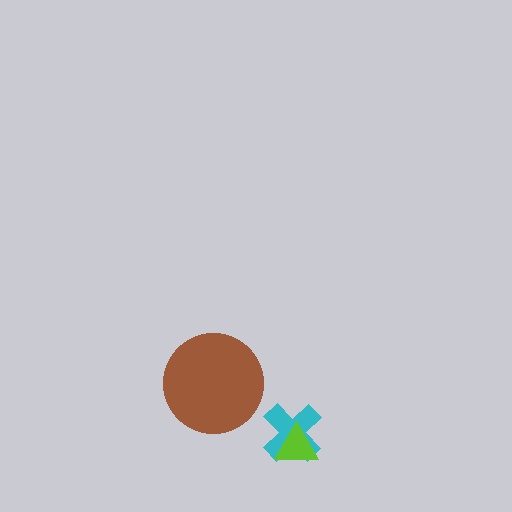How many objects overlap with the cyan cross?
1 object overlaps with the cyan cross.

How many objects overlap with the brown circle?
0 objects overlap with the brown circle.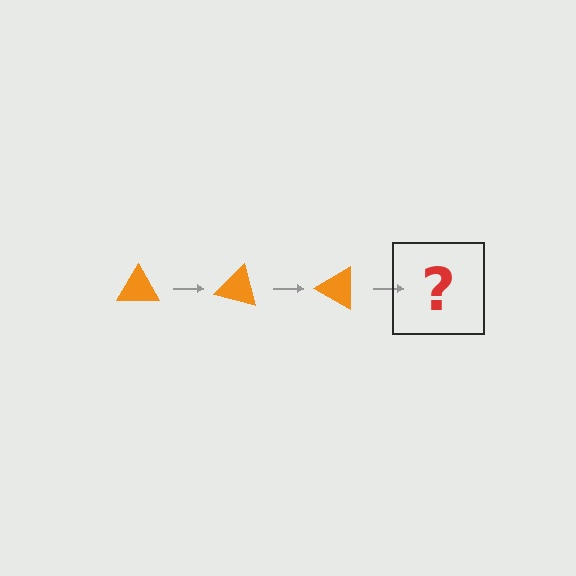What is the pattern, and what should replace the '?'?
The pattern is that the triangle rotates 15 degrees each step. The '?' should be an orange triangle rotated 45 degrees.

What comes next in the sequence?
The next element should be an orange triangle rotated 45 degrees.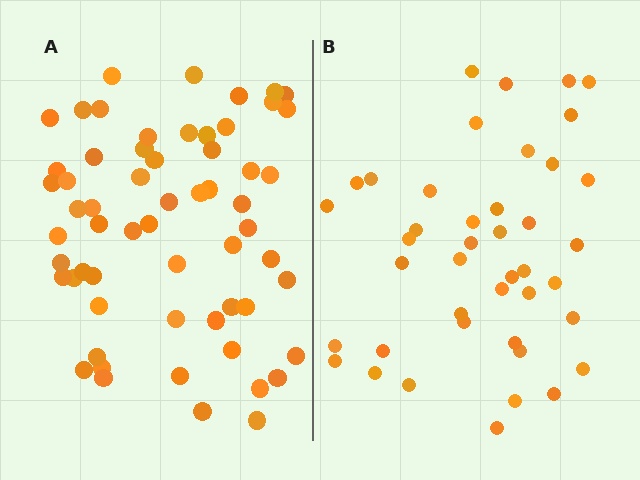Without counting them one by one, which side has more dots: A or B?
Region A (the left region) has more dots.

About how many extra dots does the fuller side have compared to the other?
Region A has approximately 20 more dots than region B.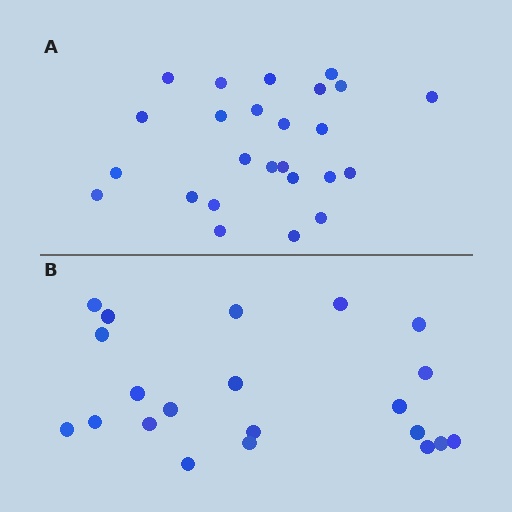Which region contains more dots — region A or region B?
Region A (the top region) has more dots.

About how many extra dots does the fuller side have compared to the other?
Region A has about 4 more dots than region B.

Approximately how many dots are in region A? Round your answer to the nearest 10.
About 20 dots. (The exact count is 25, which rounds to 20.)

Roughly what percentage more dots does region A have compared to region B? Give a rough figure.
About 20% more.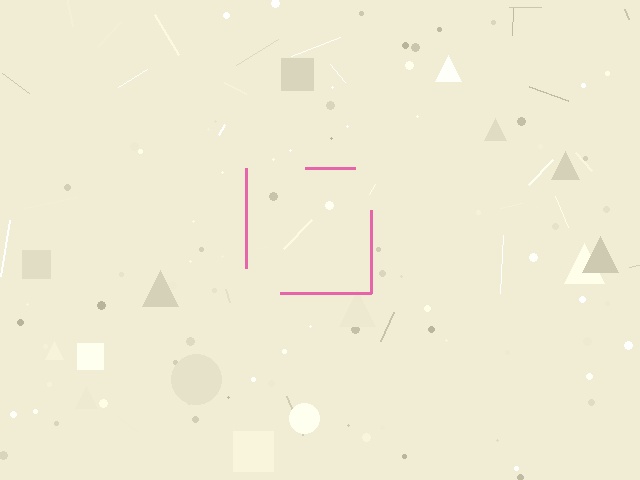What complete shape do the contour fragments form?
The contour fragments form a square.